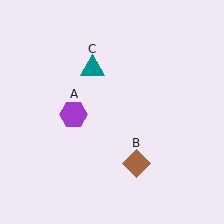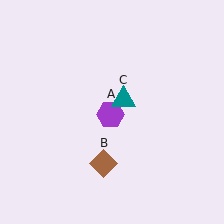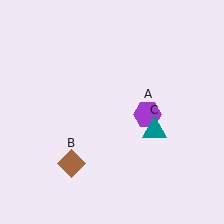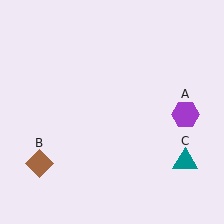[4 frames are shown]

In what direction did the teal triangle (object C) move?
The teal triangle (object C) moved down and to the right.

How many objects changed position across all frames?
3 objects changed position: purple hexagon (object A), brown diamond (object B), teal triangle (object C).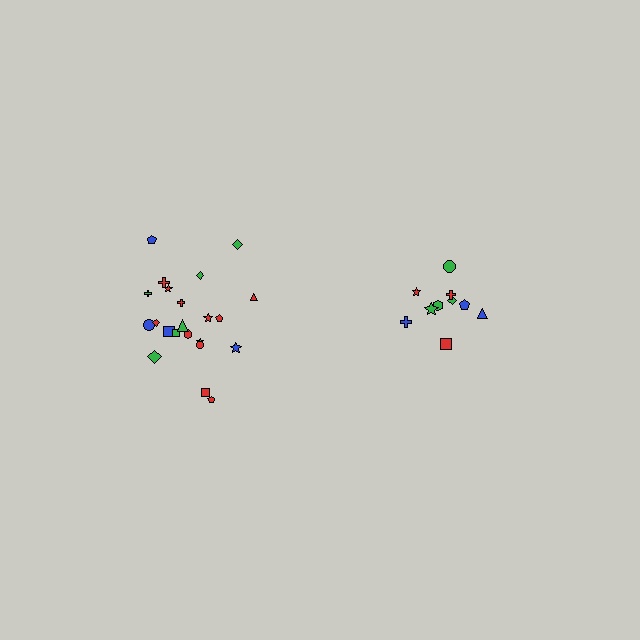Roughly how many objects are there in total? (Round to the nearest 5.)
Roughly 30 objects in total.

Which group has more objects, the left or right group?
The left group.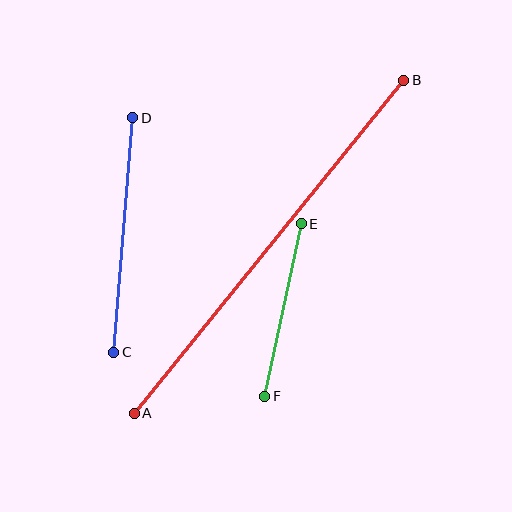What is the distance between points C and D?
The distance is approximately 235 pixels.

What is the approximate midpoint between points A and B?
The midpoint is at approximately (269, 247) pixels.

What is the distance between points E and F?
The distance is approximately 177 pixels.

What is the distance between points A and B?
The distance is approximately 428 pixels.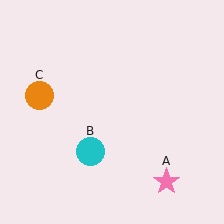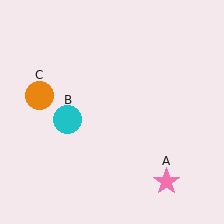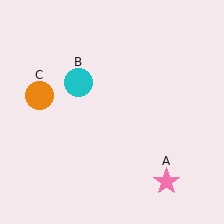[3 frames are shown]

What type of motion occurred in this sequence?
The cyan circle (object B) rotated clockwise around the center of the scene.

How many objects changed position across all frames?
1 object changed position: cyan circle (object B).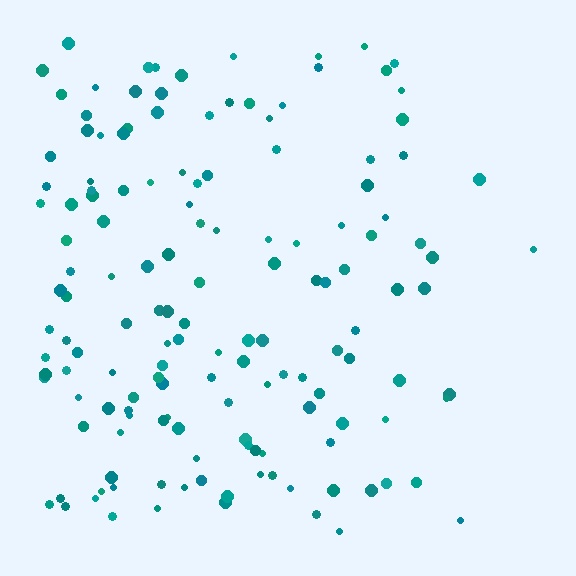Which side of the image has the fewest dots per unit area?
The right.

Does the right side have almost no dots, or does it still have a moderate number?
Still a moderate number, just noticeably fewer than the left.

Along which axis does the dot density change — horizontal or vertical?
Horizontal.